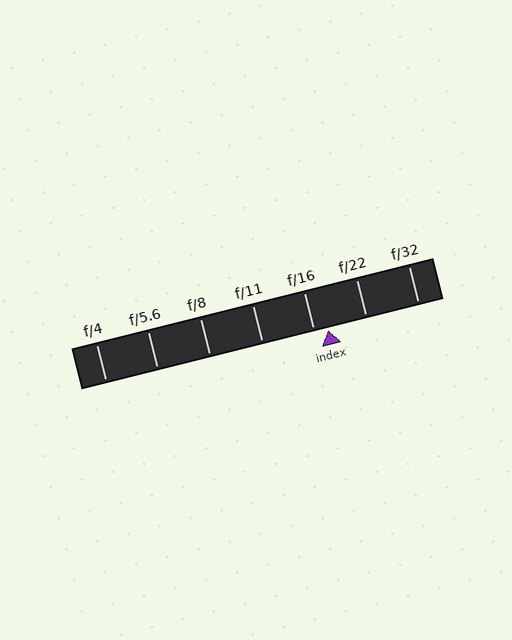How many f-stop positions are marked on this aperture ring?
There are 7 f-stop positions marked.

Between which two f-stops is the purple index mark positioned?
The index mark is between f/16 and f/22.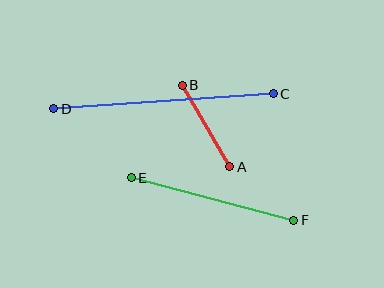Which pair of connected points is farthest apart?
Points C and D are farthest apart.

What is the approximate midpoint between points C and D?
The midpoint is at approximately (164, 101) pixels.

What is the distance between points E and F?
The distance is approximately 168 pixels.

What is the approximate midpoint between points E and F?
The midpoint is at approximately (213, 199) pixels.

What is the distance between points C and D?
The distance is approximately 220 pixels.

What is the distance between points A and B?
The distance is approximately 95 pixels.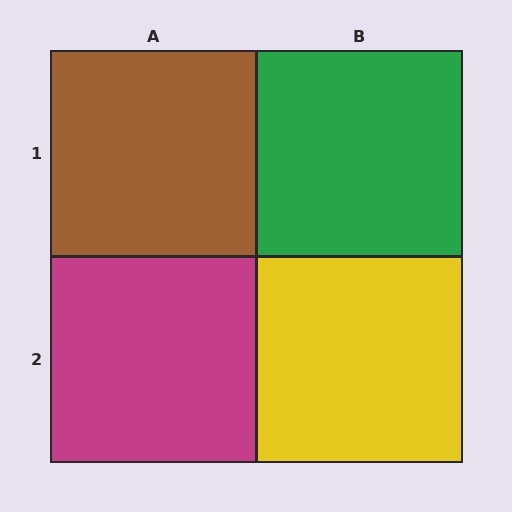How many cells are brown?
1 cell is brown.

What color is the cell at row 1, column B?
Green.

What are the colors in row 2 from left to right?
Magenta, yellow.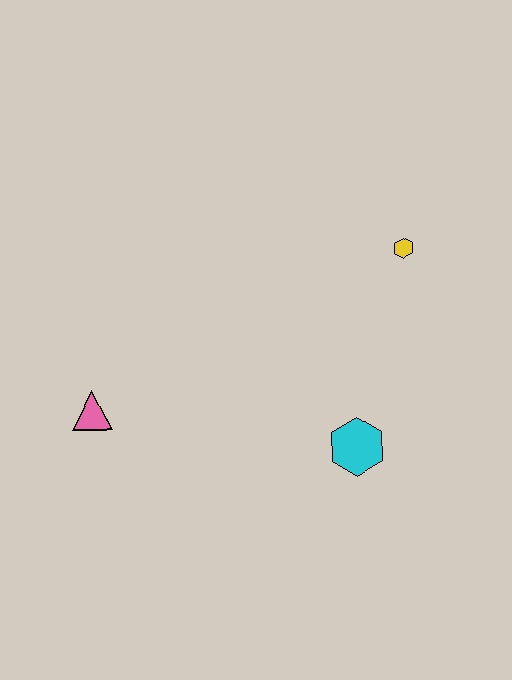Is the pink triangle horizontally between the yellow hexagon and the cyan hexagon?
No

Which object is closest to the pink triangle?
The cyan hexagon is closest to the pink triangle.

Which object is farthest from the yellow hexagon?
The pink triangle is farthest from the yellow hexagon.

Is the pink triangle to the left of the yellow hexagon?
Yes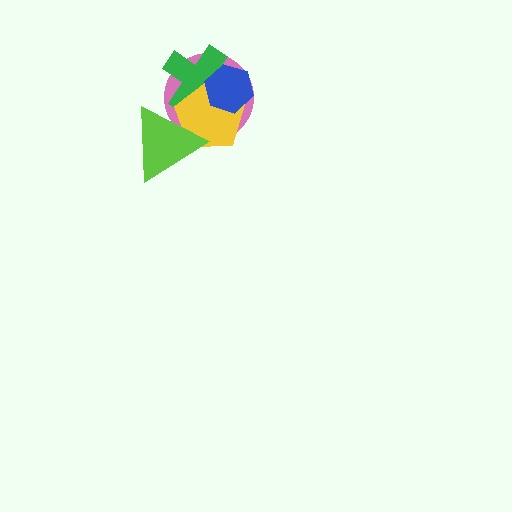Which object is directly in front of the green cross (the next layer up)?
The yellow pentagon is directly in front of the green cross.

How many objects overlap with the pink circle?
4 objects overlap with the pink circle.